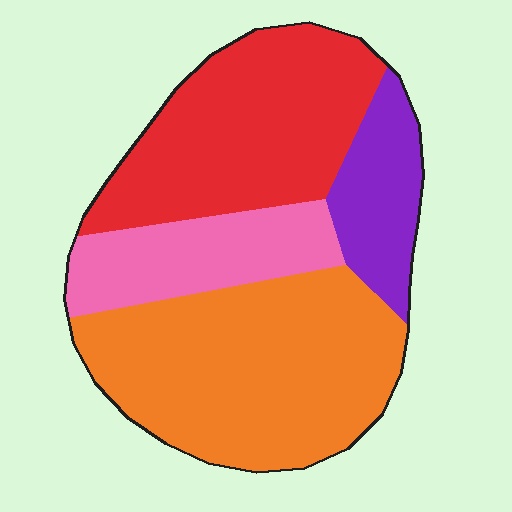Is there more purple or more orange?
Orange.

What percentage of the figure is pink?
Pink takes up about one sixth (1/6) of the figure.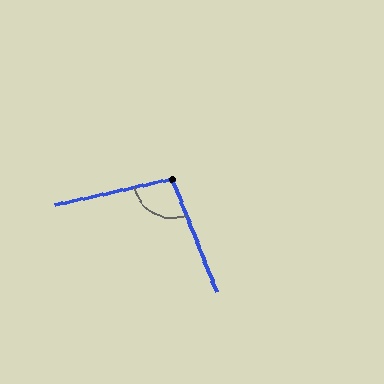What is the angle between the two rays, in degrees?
Approximately 100 degrees.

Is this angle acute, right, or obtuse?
It is obtuse.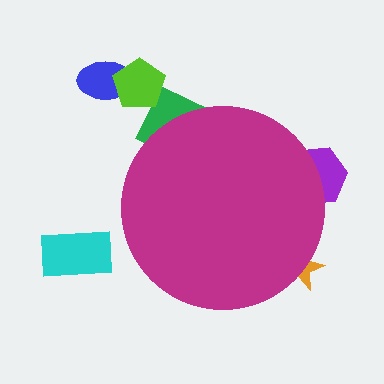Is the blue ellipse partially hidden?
No, the blue ellipse is fully visible.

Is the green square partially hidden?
Yes, the green square is partially hidden behind the magenta circle.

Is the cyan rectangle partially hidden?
No, the cyan rectangle is fully visible.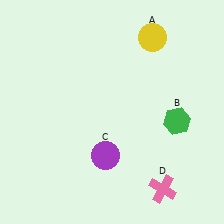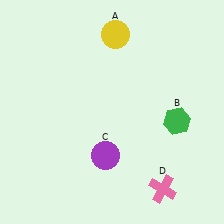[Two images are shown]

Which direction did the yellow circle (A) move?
The yellow circle (A) moved left.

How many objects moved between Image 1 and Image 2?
1 object moved between the two images.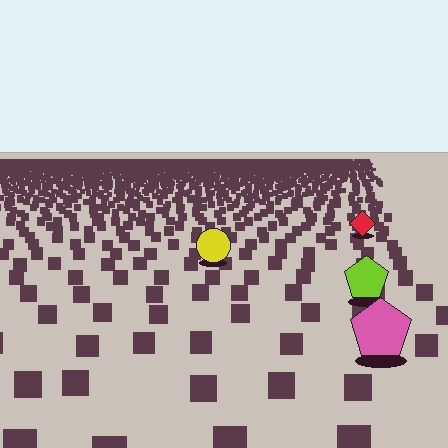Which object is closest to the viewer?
The pink pentagon is closest. The texture marks near it are larger and more spread out.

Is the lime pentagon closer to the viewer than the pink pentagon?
No. The pink pentagon is closer — you can tell from the texture gradient: the ground texture is coarser near it.